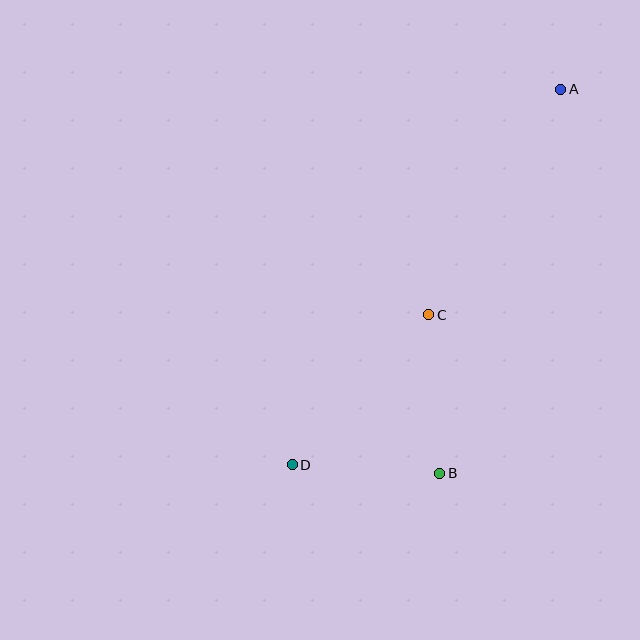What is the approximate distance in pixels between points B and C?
The distance between B and C is approximately 159 pixels.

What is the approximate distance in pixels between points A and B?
The distance between A and B is approximately 403 pixels.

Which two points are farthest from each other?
Points A and D are farthest from each other.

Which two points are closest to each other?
Points B and D are closest to each other.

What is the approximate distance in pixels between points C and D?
The distance between C and D is approximately 203 pixels.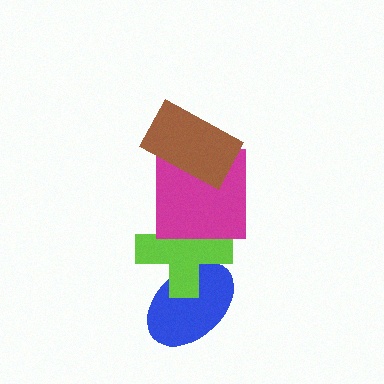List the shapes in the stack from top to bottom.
From top to bottom: the brown rectangle, the magenta square, the lime cross, the blue ellipse.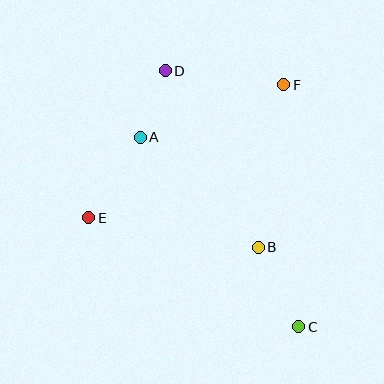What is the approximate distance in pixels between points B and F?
The distance between B and F is approximately 164 pixels.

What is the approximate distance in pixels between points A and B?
The distance between A and B is approximately 161 pixels.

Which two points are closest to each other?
Points A and D are closest to each other.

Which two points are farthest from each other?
Points C and D are farthest from each other.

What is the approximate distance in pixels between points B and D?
The distance between B and D is approximately 199 pixels.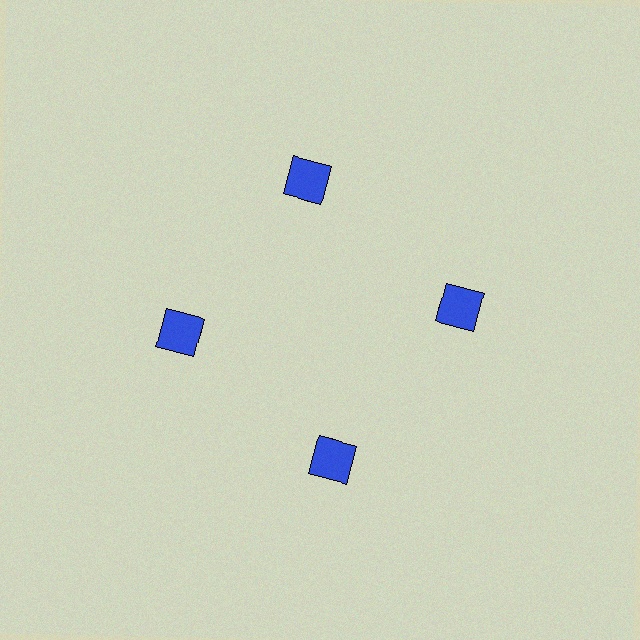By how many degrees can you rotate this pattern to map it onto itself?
The pattern maps onto itself every 90 degrees of rotation.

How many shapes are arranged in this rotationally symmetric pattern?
There are 4 shapes, arranged in 4 groups of 1.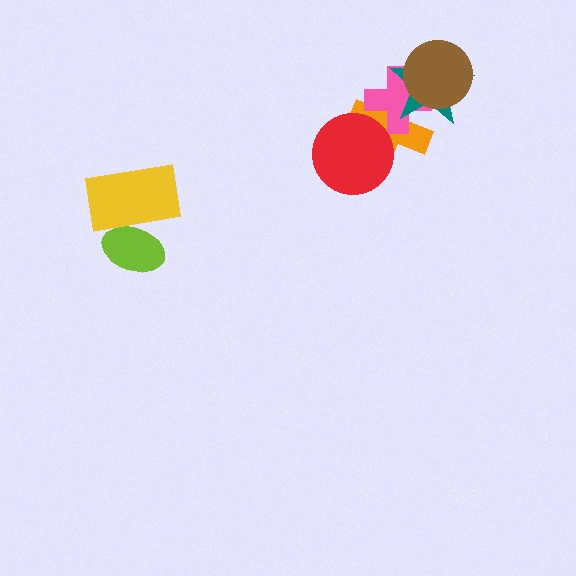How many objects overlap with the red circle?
1 object overlaps with the red circle.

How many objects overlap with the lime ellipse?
1 object overlaps with the lime ellipse.